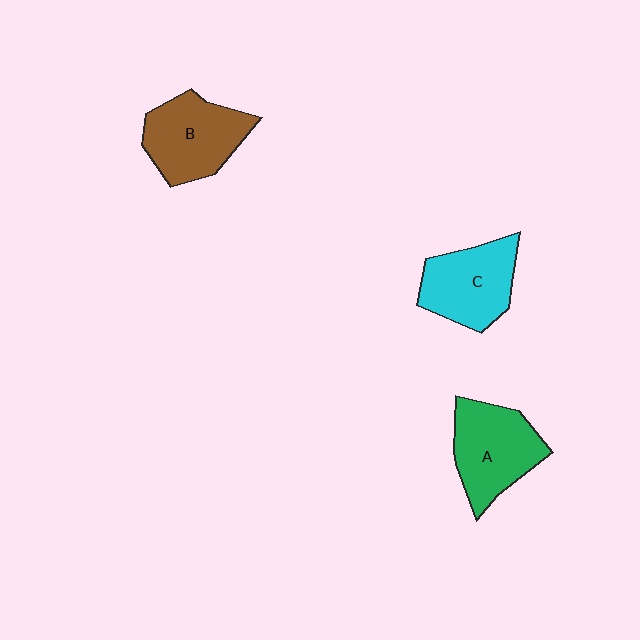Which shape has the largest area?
Shape A (green).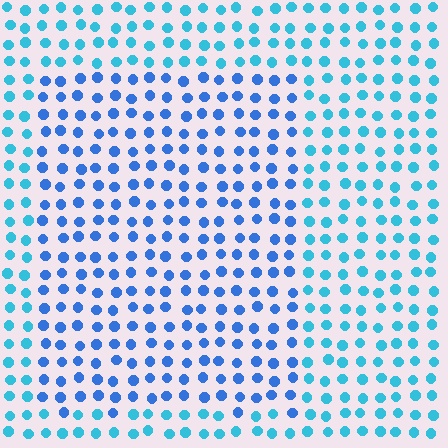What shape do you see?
I see a rectangle.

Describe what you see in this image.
The image is filled with small cyan elements in a uniform arrangement. A rectangle-shaped region is visible where the elements are tinted to a slightly different hue, forming a subtle color boundary.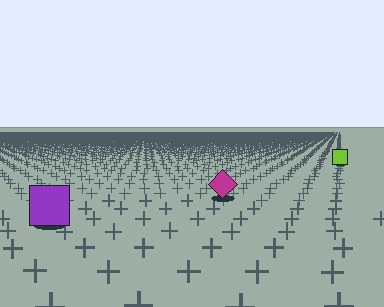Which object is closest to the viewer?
The purple square is closest. The texture marks near it are larger and more spread out.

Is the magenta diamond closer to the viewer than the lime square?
Yes. The magenta diamond is closer — you can tell from the texture gradient: the ground texture is coarser near it.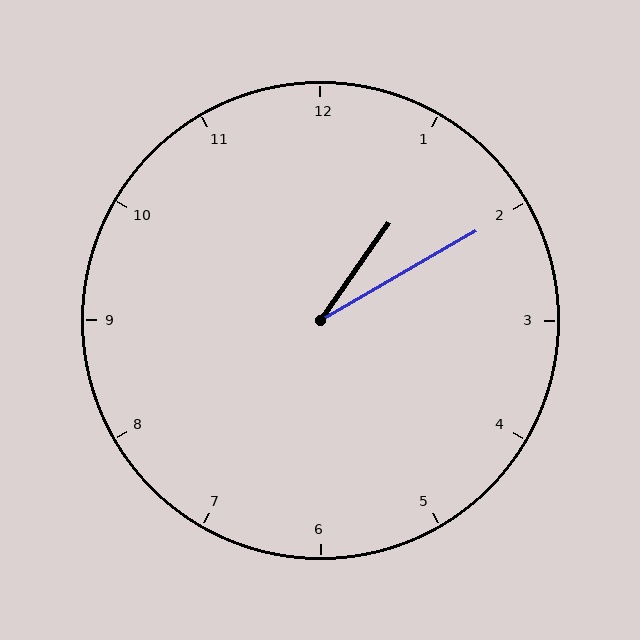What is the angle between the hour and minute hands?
Approximately 25 degrees.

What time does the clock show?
1:10.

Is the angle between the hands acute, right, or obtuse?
It is acute.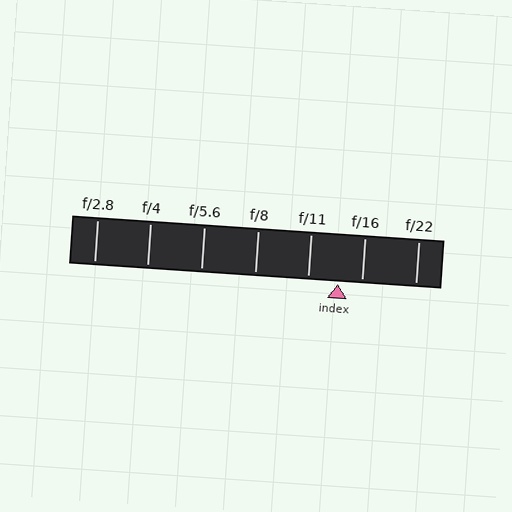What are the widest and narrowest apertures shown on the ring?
The widest aperture shown is f/2.8 and the narrowest is f/22.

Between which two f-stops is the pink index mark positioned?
The index mark is between f/11 and f/16.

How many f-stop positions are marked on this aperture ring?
There are 7 f-stop positions marked.